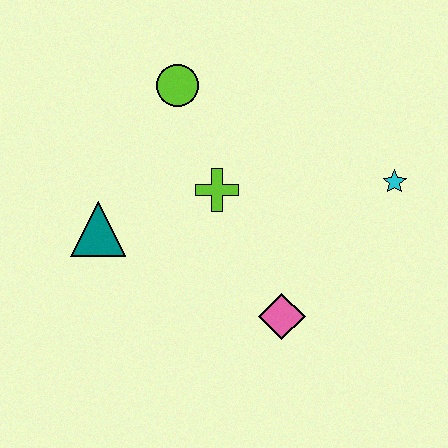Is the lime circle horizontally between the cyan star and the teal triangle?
Yes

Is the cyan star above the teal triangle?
Yes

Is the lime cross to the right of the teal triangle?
Yes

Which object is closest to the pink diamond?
The lime cross is closest to the pink diamond.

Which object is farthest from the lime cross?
The cyan star is farthest from the lime cross.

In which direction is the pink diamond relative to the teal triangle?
The pink diamond is to the right of the teal triangle.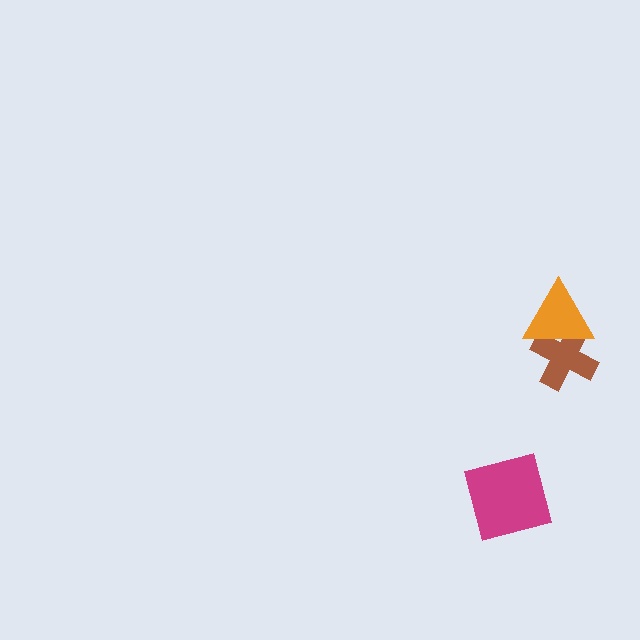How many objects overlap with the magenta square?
0 objects overlap with the magenta square.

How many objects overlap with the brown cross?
1 object overlaps with the brown cross.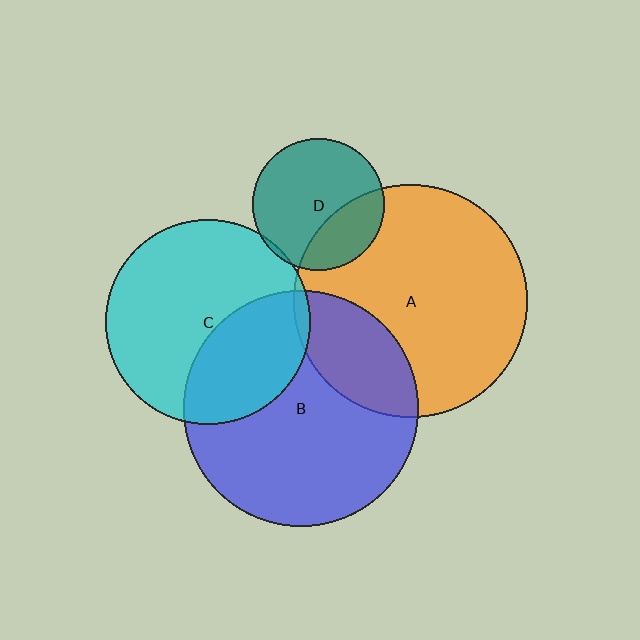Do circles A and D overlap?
Yes.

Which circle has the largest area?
Circle B (blue).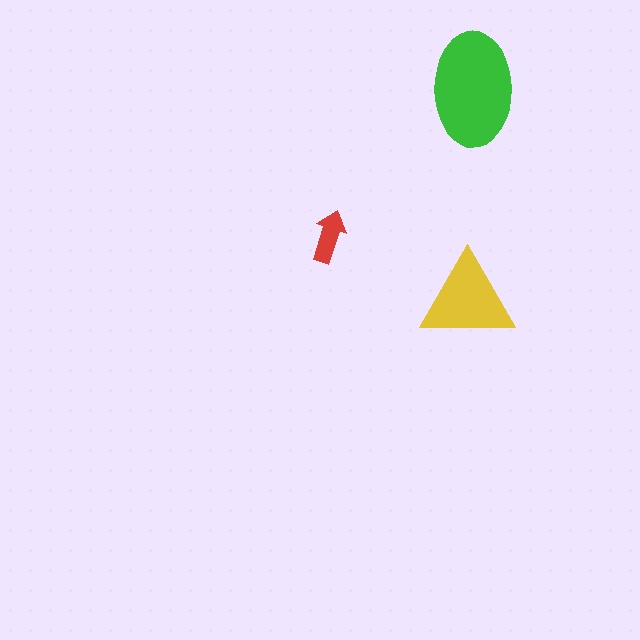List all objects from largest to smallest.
The green ellipse, the yellow triangle, the red arrow.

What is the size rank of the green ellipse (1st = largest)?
1st.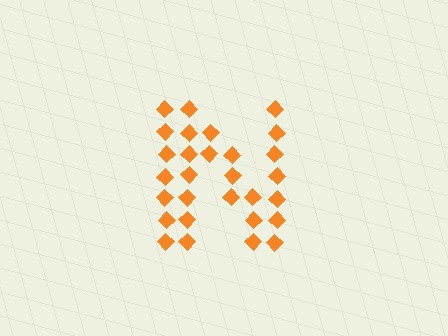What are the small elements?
The small elements are diamonds.